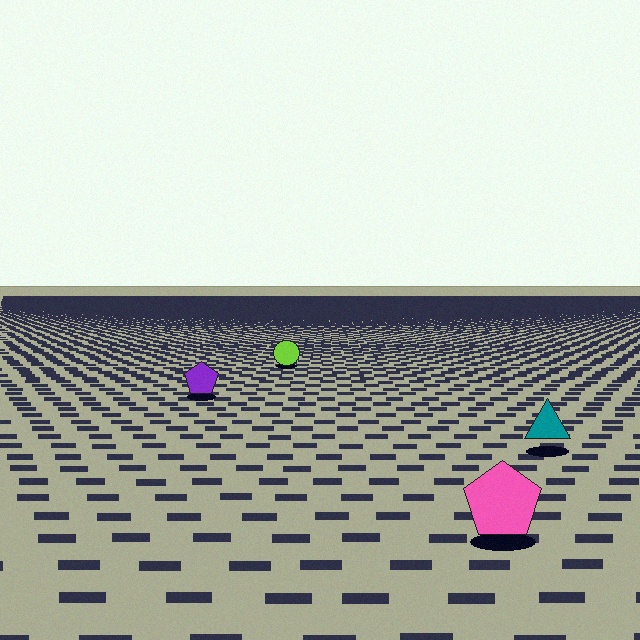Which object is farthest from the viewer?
The lime circle is farthest from the viewer. It appears smaller and the ground texture around it is denser.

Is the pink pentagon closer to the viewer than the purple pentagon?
Yes. The pink pentagon is closer — you can tell from the texture gradient: the ground texture is coarser near it.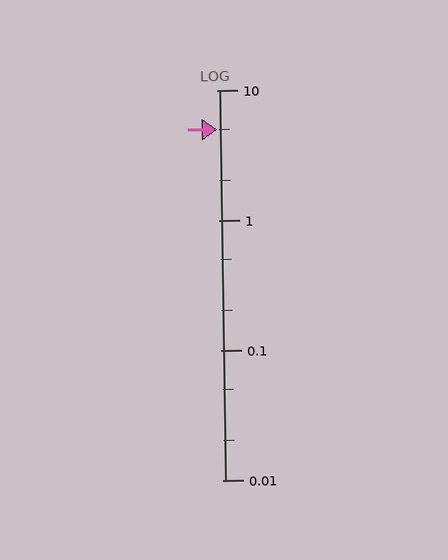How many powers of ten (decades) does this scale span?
The scale spans 3 decades, from 0.01 to 10.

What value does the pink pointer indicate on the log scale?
The pointer indicates approximately 5.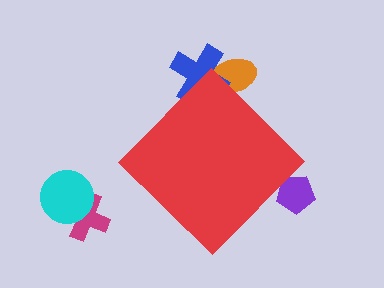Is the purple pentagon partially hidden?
Yes, the purple pentagon is partially hidden behind the red diamond.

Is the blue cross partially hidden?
Yes, the blue cross is partially hidden behind the red diamond.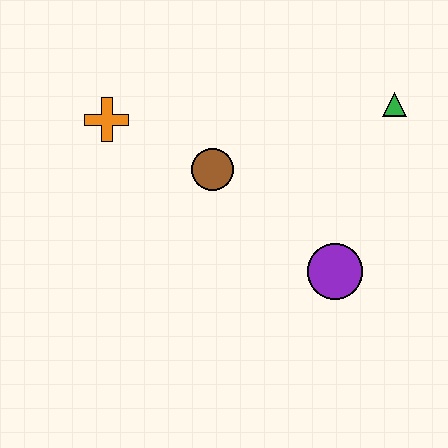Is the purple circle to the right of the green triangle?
No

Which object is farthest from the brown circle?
The green triangle is farthest from the brown circle.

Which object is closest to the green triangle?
The purple circle is closest to the green triangle.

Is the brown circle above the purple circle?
Yes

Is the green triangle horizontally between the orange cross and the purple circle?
No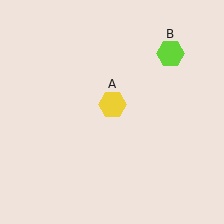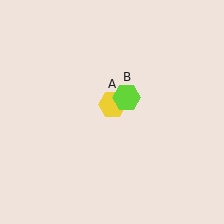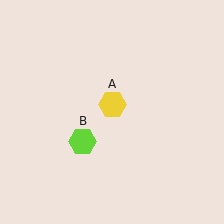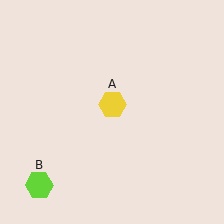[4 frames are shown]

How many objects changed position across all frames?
1 object changed position: lime hexagon (object B).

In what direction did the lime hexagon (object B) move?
The lime hexagon (object B) moved down and to the left.